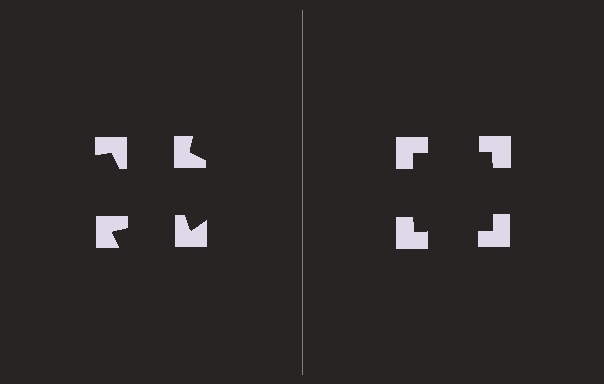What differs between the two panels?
The notched squares are positioned identically on both sides; only the wedge orientations differ. On the right they align to a square; on the left they are misaligned.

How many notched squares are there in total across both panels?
8 — 4 on each side.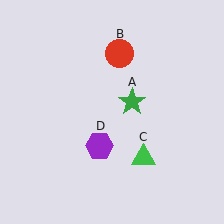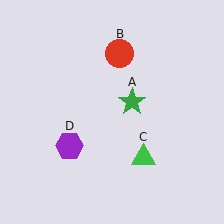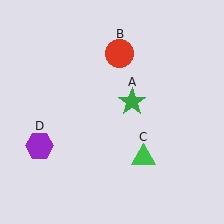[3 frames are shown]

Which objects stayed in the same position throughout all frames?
Green star (object A) and red circle (object B) and green triangle (object C) remained stationary.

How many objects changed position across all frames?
1 object changed position: purple hexagon (object D).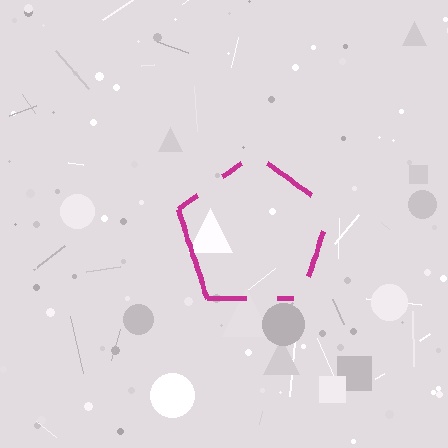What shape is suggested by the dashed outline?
The dashed outline suggests a pentagon.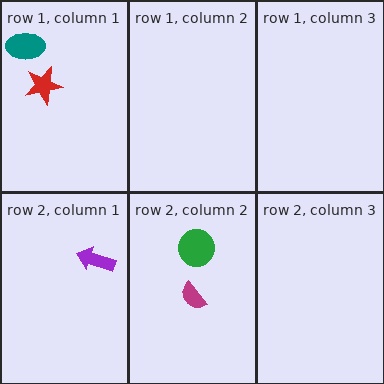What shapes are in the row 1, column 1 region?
The red star, the teal ellipse.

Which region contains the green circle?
The row 2, column 2 region.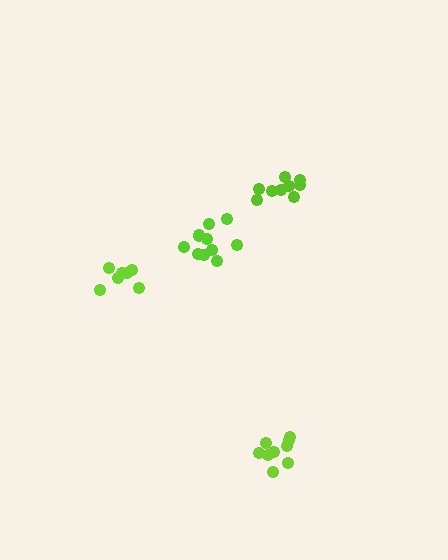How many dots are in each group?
Group 1: 7 dots, Group 2: 9 dots, Group 3: 9 dots, Group 4: 10 dots (35 total).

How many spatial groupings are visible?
There are 4 spatial groupings.